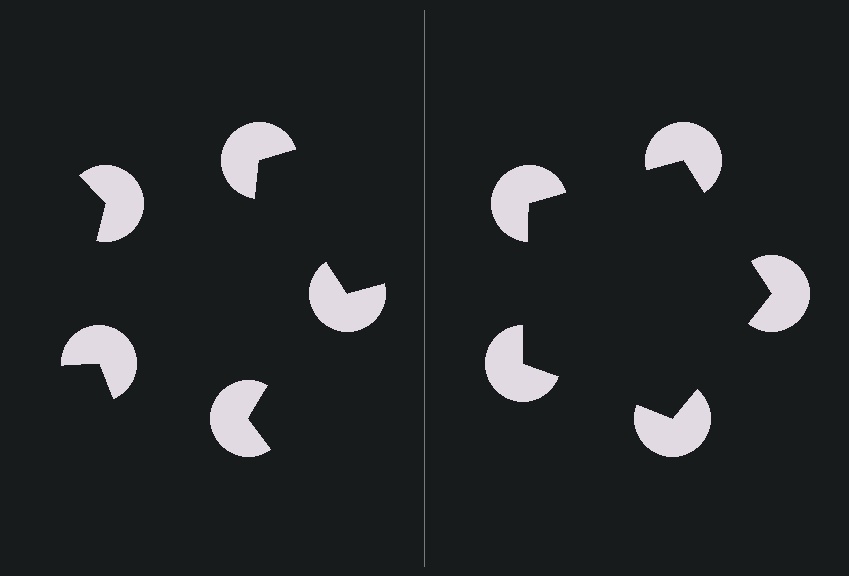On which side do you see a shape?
An illusory pentagon appears on the right side. On the left side the wedge cuts are rotated, so no coherent shape forms.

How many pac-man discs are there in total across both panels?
10 — 5 on each side.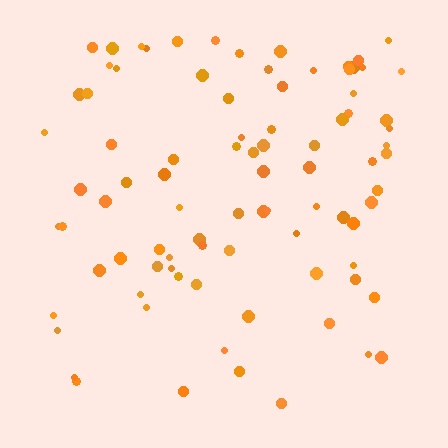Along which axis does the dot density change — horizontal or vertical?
Vertical.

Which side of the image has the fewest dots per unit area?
The bottom.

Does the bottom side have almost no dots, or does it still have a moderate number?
Still a moderate number, just noticeably fewer than the top.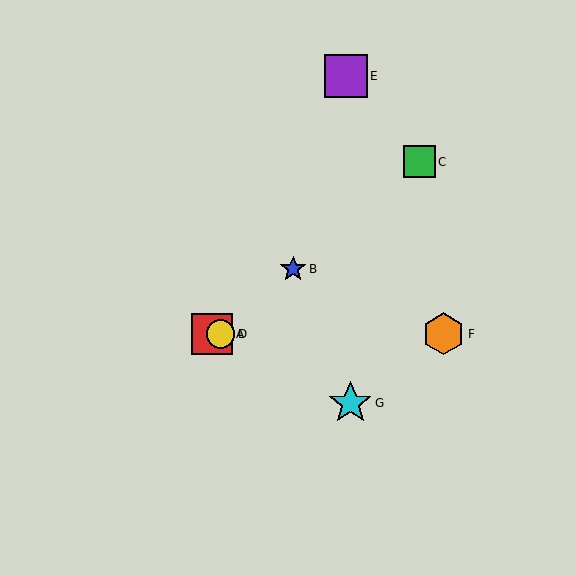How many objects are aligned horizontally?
3 objects (A, D, F) are aligned horizontally.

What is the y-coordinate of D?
Object D is at y≈334.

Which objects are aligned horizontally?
Objects A, D, F are aligned horizontally.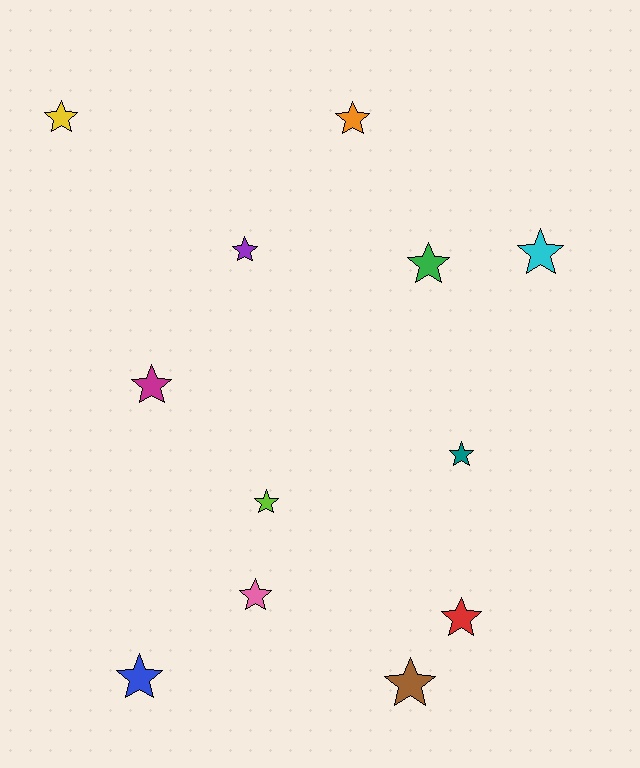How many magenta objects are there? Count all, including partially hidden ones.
There is 1 magenta object.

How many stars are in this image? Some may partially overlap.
There are 12 stars.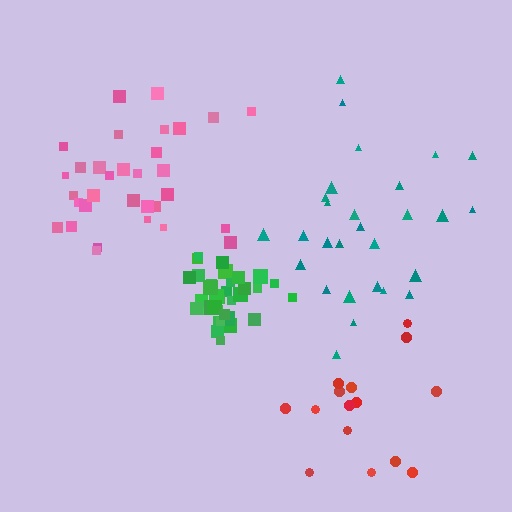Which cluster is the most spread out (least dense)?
Red.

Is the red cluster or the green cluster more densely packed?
Green.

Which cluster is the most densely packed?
Green.